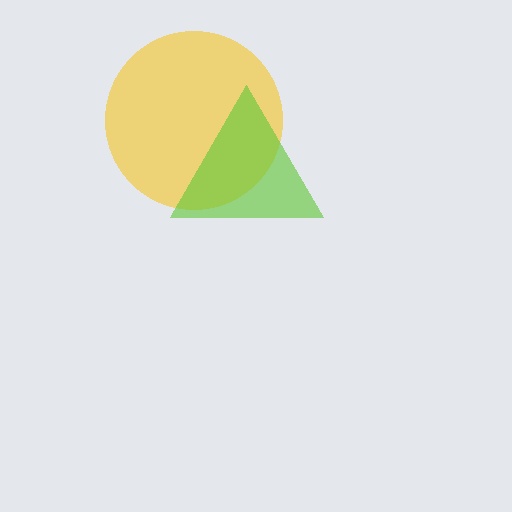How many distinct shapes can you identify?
There are 2 distinct shapes: a yellow circle, a lime triangle.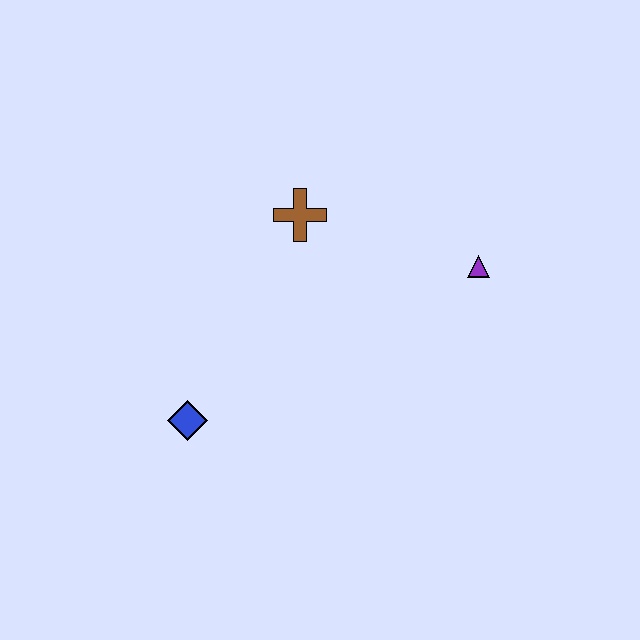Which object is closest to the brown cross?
The purple triangle is closest to the brown cross.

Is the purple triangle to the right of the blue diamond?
Yes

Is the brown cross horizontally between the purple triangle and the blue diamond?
Yes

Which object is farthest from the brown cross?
The blue diamond is farthest from the brown cross.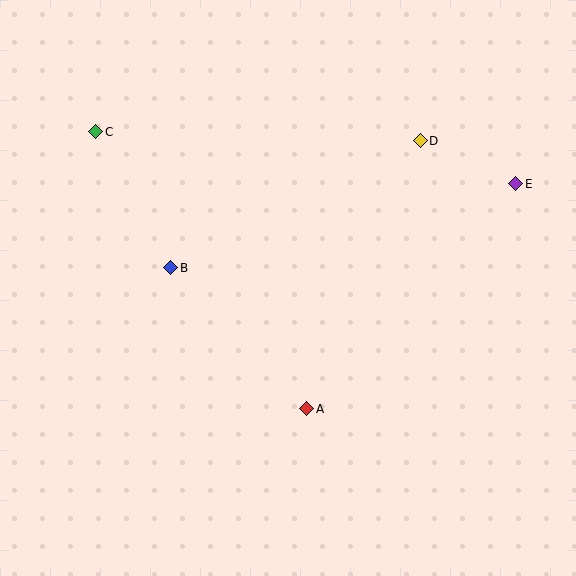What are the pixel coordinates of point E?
Point E is at (516, 184).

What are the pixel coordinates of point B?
Point B is at (171, 268).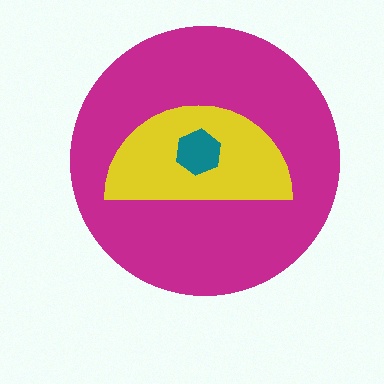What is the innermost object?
The teal hexagon.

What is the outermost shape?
The magenta circle.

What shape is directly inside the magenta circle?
The yellow semicircle.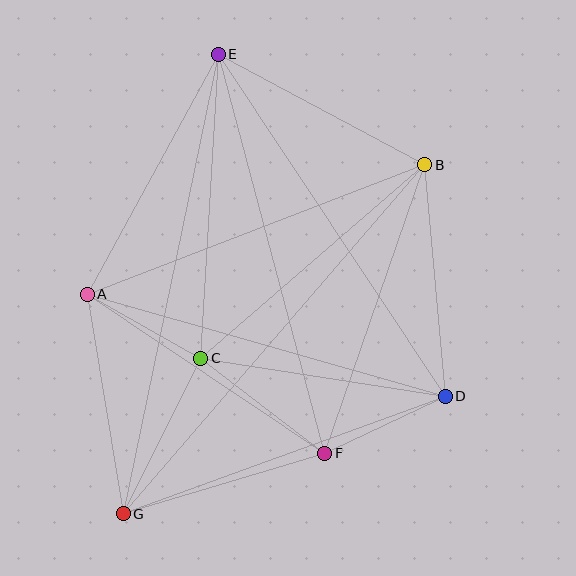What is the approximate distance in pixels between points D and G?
The distance between D and G is approximately 343 pixels.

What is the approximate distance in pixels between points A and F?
The distance between A and F is approximately 286 pixels.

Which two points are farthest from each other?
Points E and G are farthest from each other.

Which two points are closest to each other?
Points A and C are closest to each other.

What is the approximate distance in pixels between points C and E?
The distance between C and E is approximately 304 pixels.